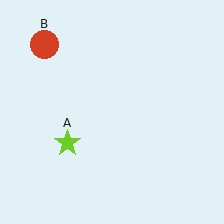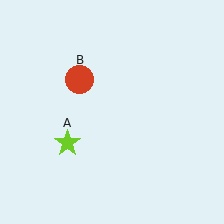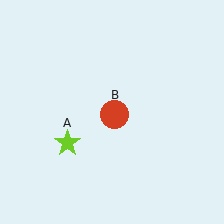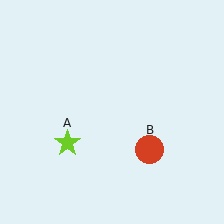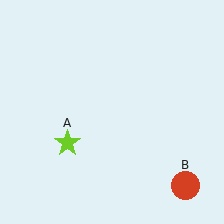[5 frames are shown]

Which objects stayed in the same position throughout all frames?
Lime star (object A) remained stationary.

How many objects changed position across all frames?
1 object changed position: red circle (object B).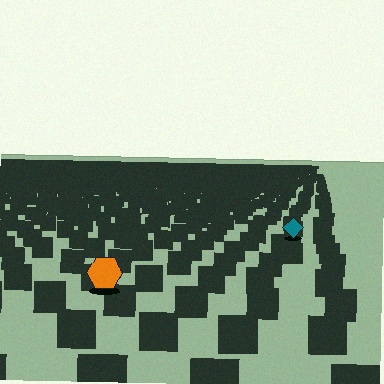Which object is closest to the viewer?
The orange hexagon is closest. The texture marks near it are larger and more spread out.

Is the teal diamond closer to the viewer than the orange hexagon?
No. The orange hexagon is closer — you can tell from the texture gradient: the ground texture is coarser near it.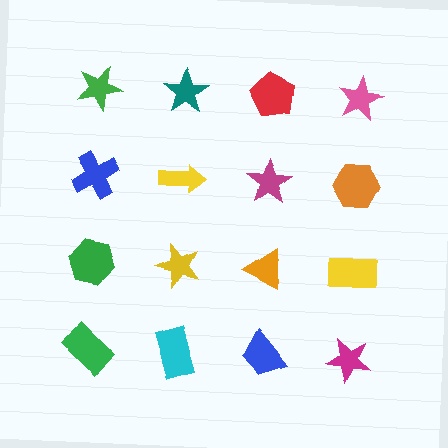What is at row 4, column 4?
A magenta star.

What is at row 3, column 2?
A yellow star.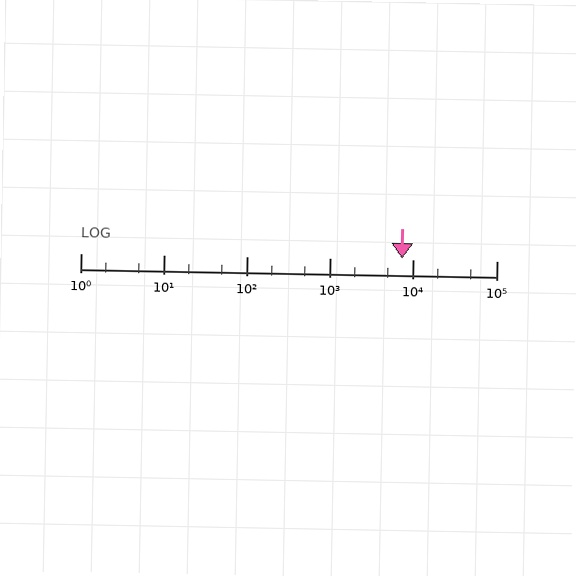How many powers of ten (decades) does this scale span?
The scale spans 5 decades, from 1 to 100000.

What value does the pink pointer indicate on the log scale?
The pointer indicates approximately 7300.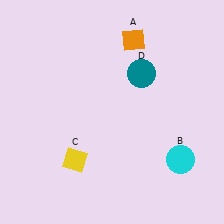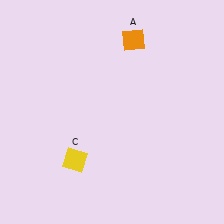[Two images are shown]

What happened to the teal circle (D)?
The teal circle (D) was removed in Image 2. It was in the top-right area of Image 1.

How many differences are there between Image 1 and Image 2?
There are 2 differences between the two images.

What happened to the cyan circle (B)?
The cyan circle (B) was removed in Image 2. It was in the bottom-right area of Image 1.